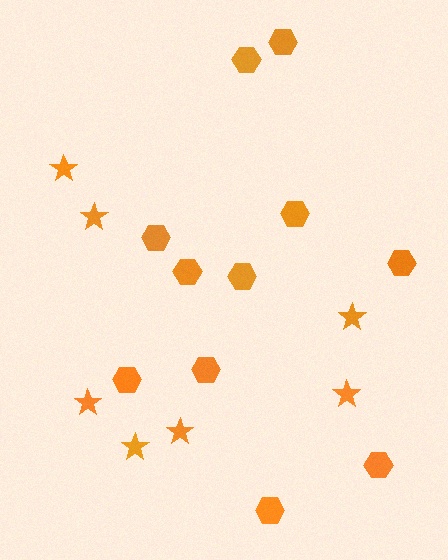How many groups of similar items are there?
There are 2 groups: one group of hexagons (11) and one group of stars (7).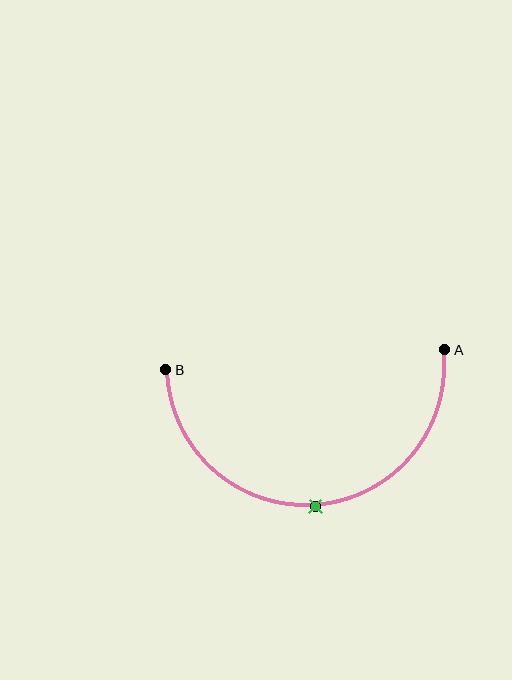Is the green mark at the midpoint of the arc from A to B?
Yes. The green mark lies on the arc at equal arc-length from both A and B — it is the arc midpoint.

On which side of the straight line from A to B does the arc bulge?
The arc bulges below the straight line connecting A and B.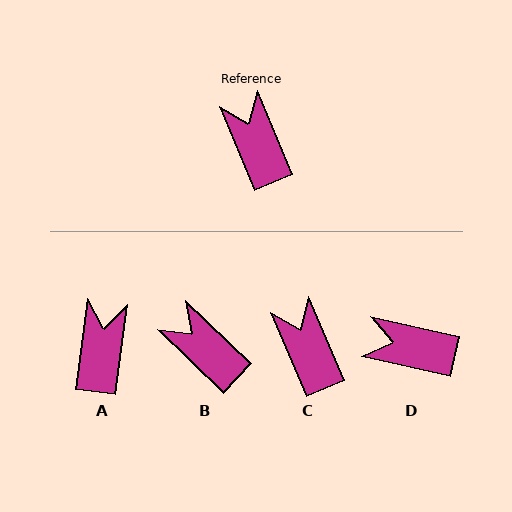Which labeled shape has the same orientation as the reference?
C.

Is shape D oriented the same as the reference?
No, it is off by about 55 degrees.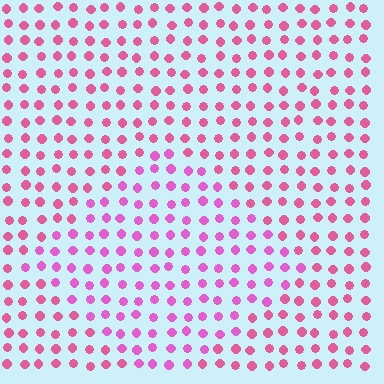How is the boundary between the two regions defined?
The boundary is defined purely by a slight shift in hue (about 23 degrees). Spacing, size, and orientation are identical on both sides.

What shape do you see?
I see a diamond.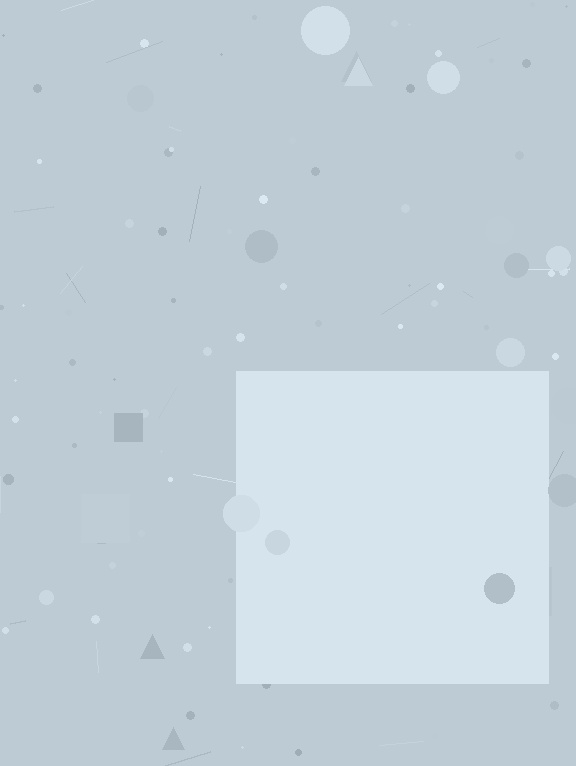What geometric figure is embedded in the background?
A square is embedded in the background.